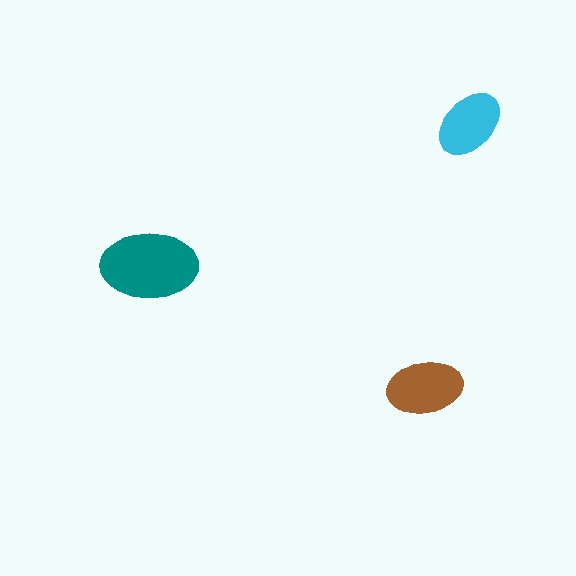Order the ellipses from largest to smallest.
the teal one, the brown one, the cyan one.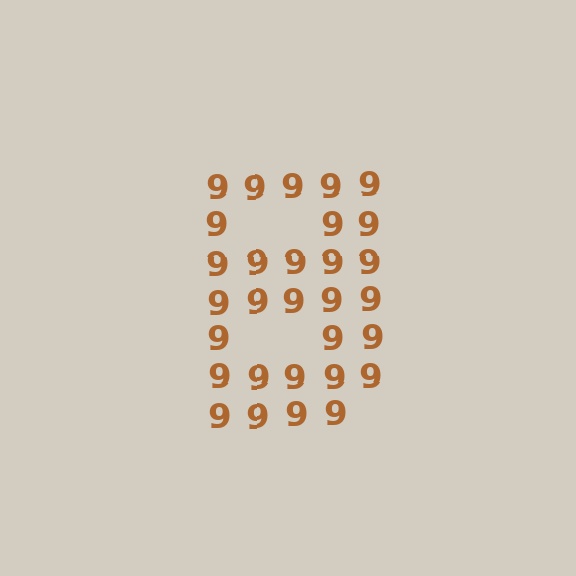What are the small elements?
The small elements are digit 9's.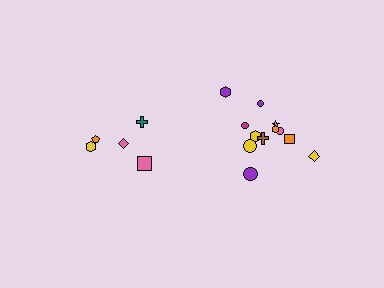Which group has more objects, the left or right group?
The right group.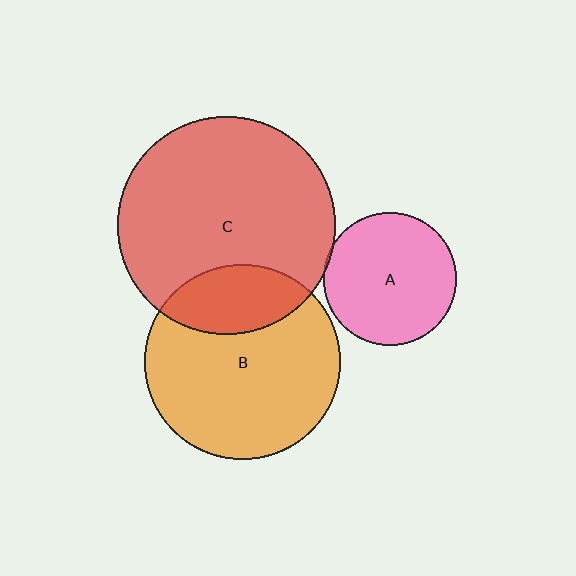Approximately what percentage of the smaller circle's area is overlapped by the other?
Approximately 25%.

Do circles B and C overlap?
Yes.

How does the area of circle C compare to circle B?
Approximately 1.3 times.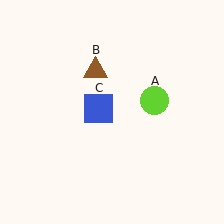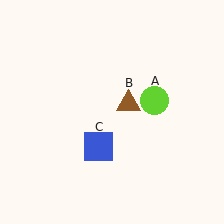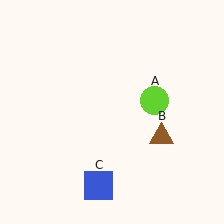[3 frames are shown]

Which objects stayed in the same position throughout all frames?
Lime circle (object A) remained stationary.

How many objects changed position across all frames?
2 objects changed position: brown triangle (object B), blue square (object C).